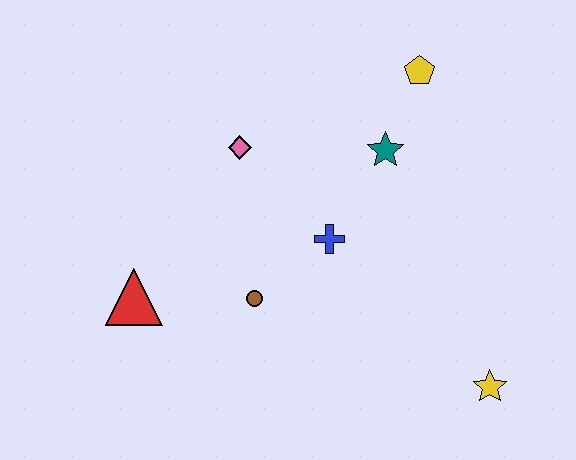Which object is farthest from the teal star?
The red triangle is farthest from the teal star.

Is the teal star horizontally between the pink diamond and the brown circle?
No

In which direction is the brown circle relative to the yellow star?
The brown circle is to the left of the yellow star.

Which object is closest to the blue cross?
The brown circle is closest to the blue cross.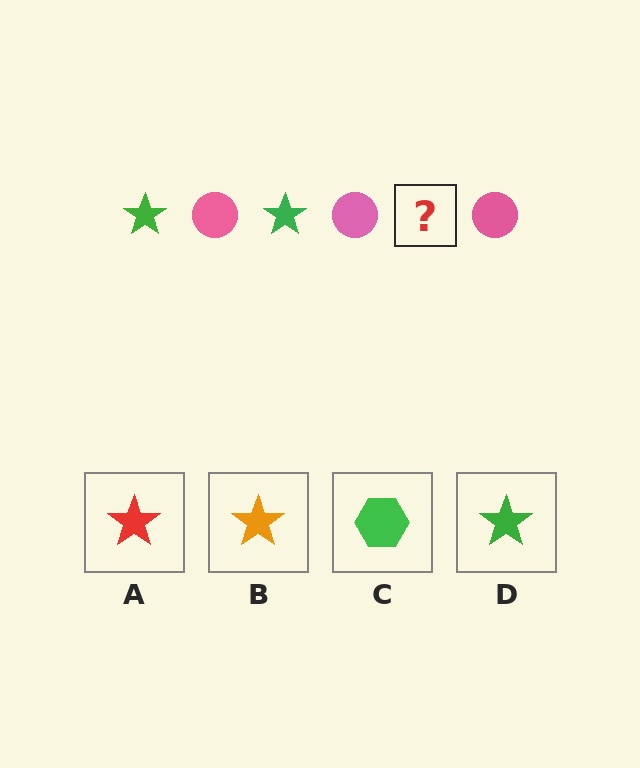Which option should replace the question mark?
Option D.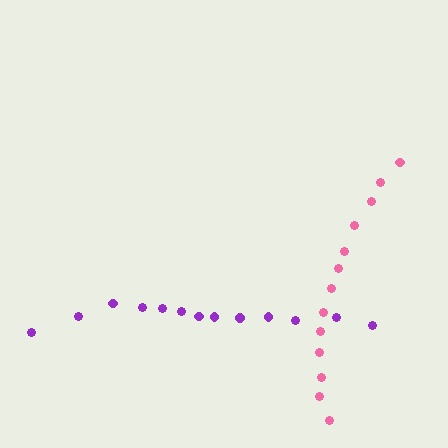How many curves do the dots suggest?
There are 2 distinct paths.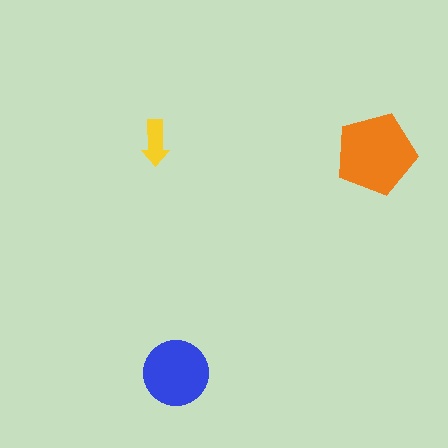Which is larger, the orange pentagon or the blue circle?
The orange pentagon.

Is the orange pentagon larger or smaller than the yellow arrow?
Larger.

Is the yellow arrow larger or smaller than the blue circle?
Smaller.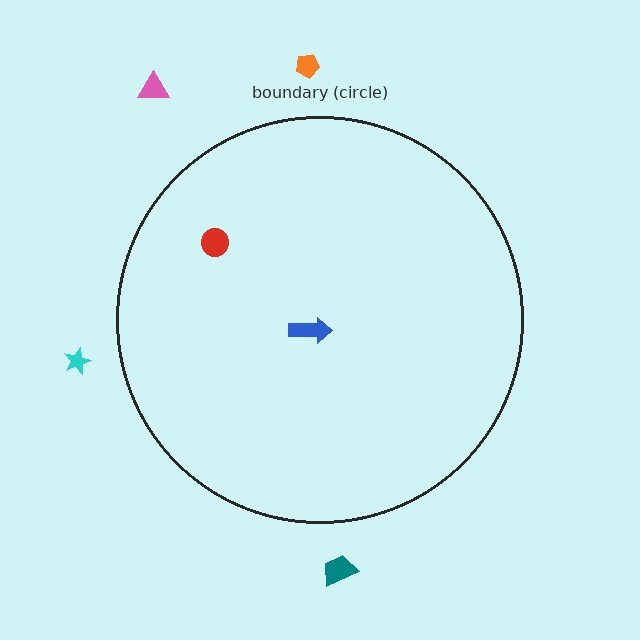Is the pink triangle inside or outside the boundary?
Outside.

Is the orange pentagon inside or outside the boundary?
Outside.